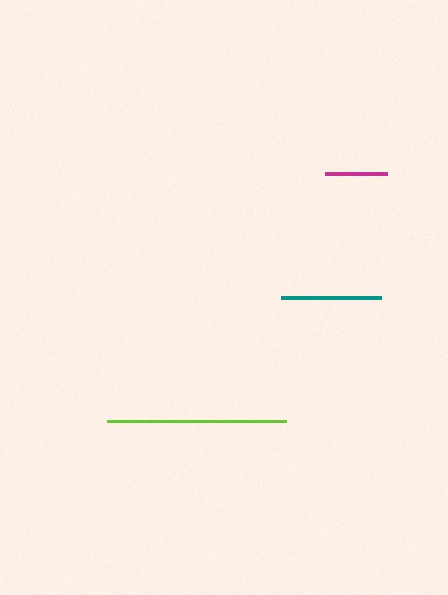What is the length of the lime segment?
The lime segment is approximately 179 pixels long.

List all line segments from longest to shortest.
From longest to shortest: lime, teal, magenta.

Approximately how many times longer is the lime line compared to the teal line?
The lime line is approximately 1.8 times the length of the teal line.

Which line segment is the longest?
The lime line is the longest at approximately 179 pixels.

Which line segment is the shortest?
The magenta line is the shortest at approximately 62 pixels.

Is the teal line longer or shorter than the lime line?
The lime line is longer than the teal line.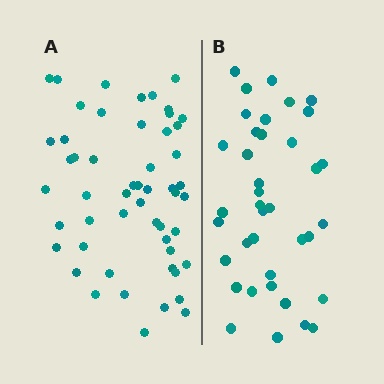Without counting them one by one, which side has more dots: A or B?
Region A (the left region) has more dots.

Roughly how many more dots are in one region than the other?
Region A has approximately 15 more dots than region B.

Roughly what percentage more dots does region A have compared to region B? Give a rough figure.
About 40% more.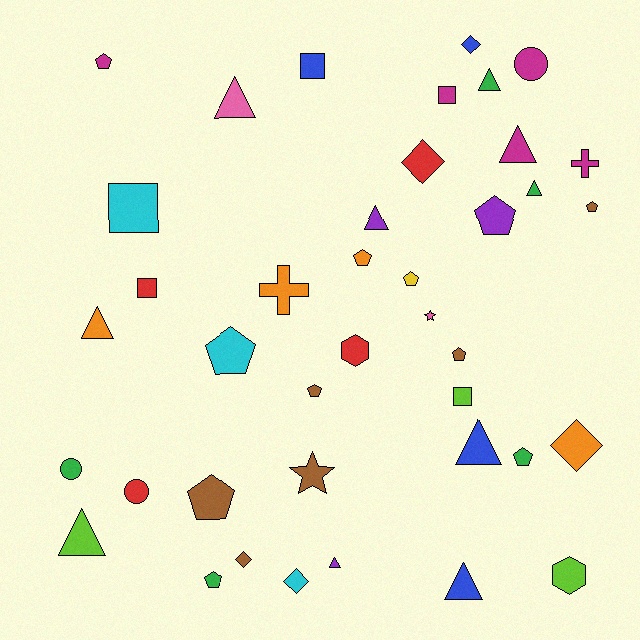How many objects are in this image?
There are 40 objects.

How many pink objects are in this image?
There are 2 pink objects.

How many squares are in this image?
There are 5 squares.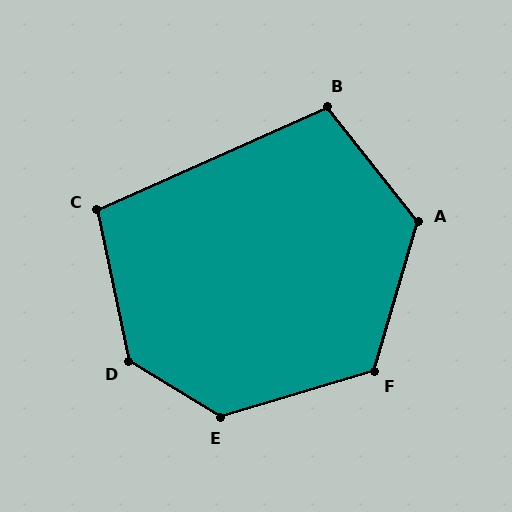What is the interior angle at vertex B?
Approximately 104 degrees (obtuse).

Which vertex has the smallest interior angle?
C, at approximately 102 degrees.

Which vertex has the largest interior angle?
D, at approximately 133 degrees.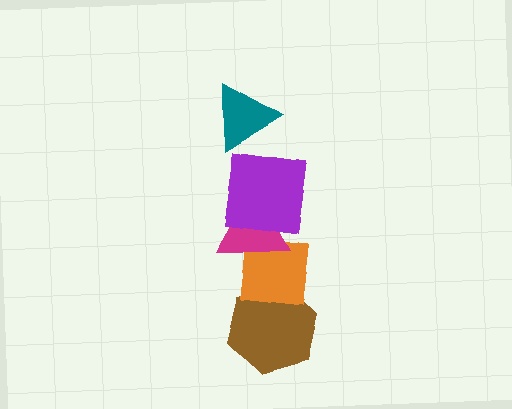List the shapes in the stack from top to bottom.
From top to bottom: the teal triangle, the purple square, the magenta triangle, the orange square, the brown hexagon.